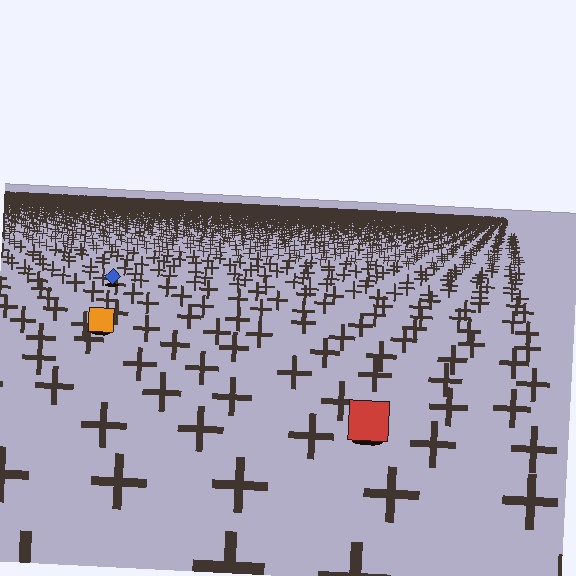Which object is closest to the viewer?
The red square is closest. The texture marks near it are larger and more spread out.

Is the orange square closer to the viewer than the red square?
No. The red square is closer — you can tell from the texture gradient: the ground texture is coarser near it.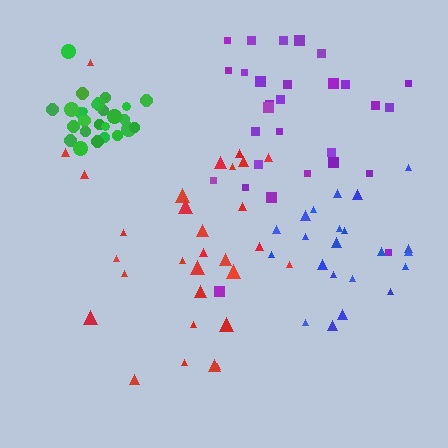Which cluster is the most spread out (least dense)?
Red.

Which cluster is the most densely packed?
Green.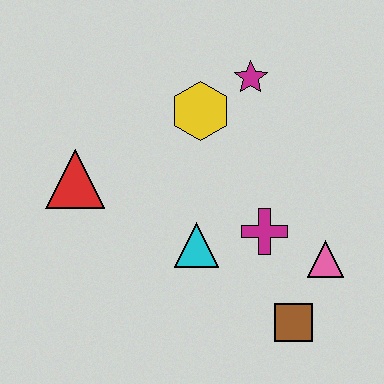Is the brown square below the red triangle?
Yes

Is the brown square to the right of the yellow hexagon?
Yes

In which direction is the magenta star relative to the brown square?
The magenta star is above the brown square.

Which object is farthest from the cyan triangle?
The magenta star is farthest from the cyan triangle.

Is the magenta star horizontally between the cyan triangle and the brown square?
Yes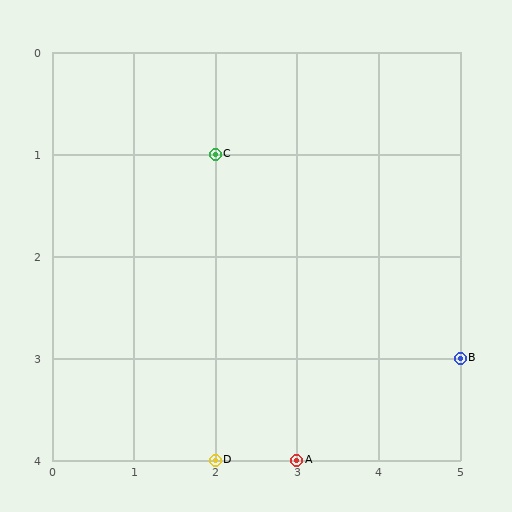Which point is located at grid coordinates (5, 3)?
Point B is at (5, 3).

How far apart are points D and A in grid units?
Points D and A are 1 column apart.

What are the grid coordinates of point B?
Point B is at grid coordinates (5, 3).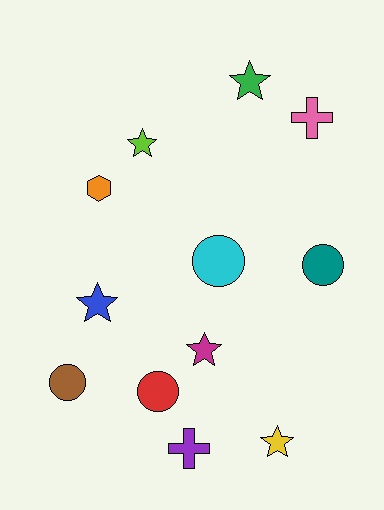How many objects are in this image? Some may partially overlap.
There are 12 objects.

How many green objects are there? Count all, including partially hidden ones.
There is 1 green object.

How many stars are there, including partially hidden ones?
There are 5 stars.